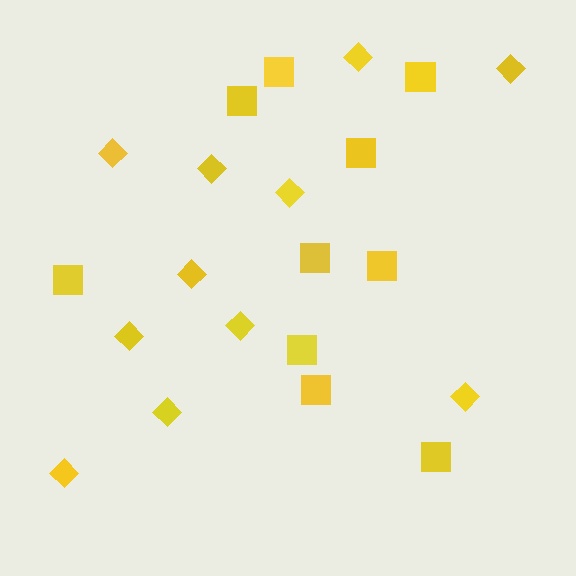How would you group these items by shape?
There are 2 groups: one group of squares (10) and one group of diamonds (11).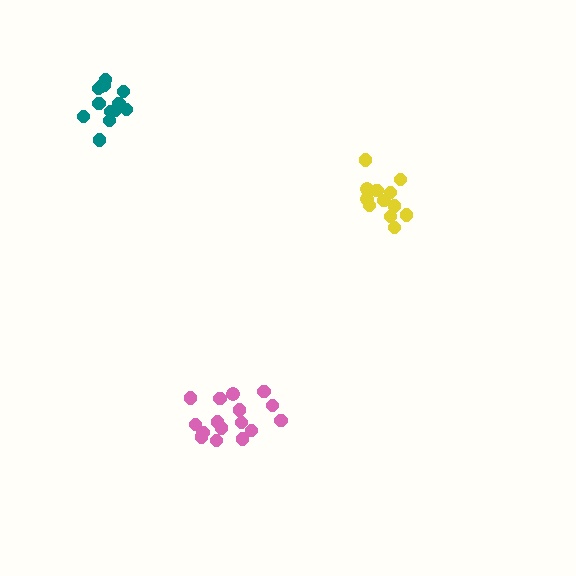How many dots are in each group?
Group 1: 16 dots, Group 2: 13 dots, Group 3: 12 dots (41 total).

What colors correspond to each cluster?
The clusters are colored: pink, teal, yellow.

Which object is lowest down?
The pink cluster is bottommost.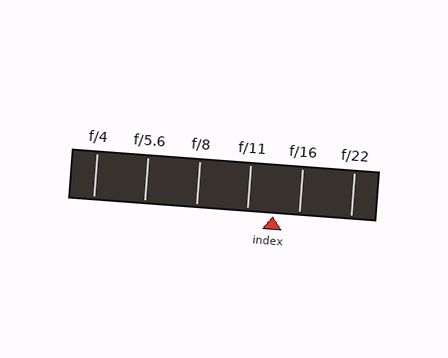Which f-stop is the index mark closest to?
The index mark is closest to f/11.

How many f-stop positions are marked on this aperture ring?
There are 6 f-stop positions marked.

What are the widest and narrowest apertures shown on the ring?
The widest aperture shown is f/4 and the narrowest is f/22.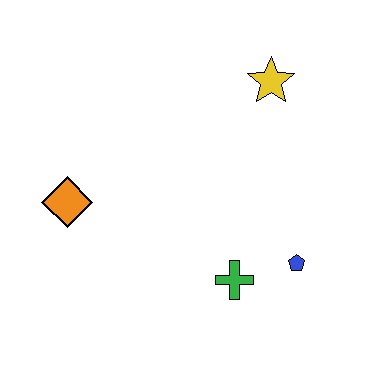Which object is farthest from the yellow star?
The orange diamond is farthest from the yellow star.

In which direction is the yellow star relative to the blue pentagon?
The yellow star is above the blue pentagon.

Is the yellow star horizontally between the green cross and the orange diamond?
No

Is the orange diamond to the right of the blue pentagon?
No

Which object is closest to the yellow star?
The blue pentagon is closest to the yellow star.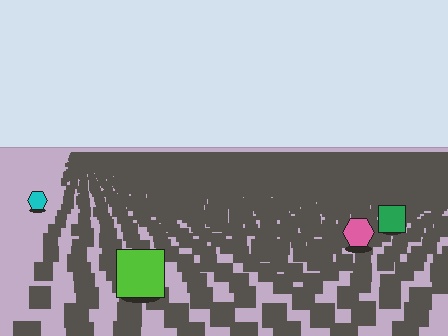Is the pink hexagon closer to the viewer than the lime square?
No. The lime square is closer — you can tell from the texture gradient: the ground texture is coarser near it.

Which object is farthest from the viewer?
The cyan hexagon is farthest from the viewer. It appears smaller and the ground texture around it is denser.